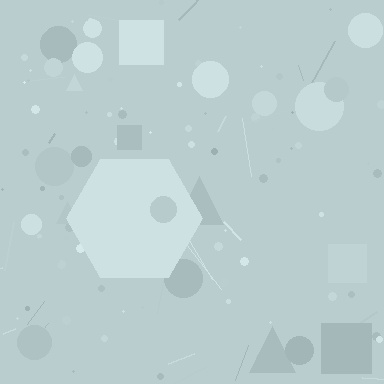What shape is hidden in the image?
A hexagon is hidden in the image.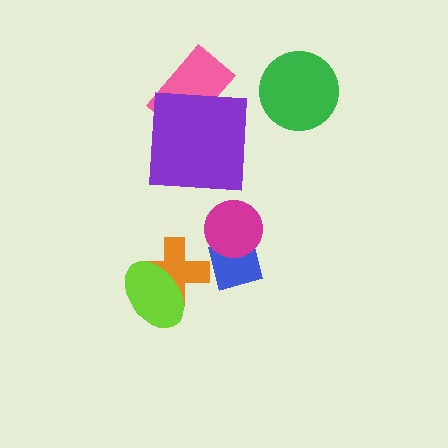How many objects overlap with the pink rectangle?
1 object overlaps with the pink rectangle.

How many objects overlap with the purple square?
1 object overlaps with the purple square.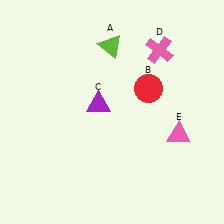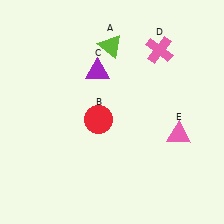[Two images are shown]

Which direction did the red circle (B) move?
The red circle (B) moved left.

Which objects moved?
The objects that moved are: the red circle (B), the purple triangle (C).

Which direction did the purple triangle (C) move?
The purple triangle (C) moved up.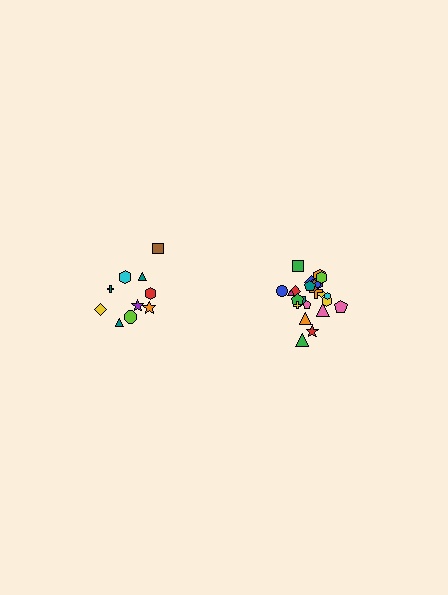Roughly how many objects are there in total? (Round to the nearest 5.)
Roughly 35 objects in total.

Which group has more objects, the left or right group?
The right group.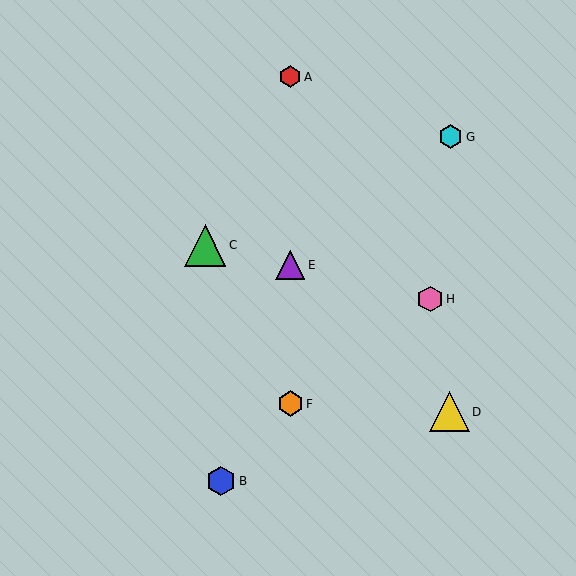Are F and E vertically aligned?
Yes, both are at x≈290.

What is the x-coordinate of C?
Object C is at x≈205.